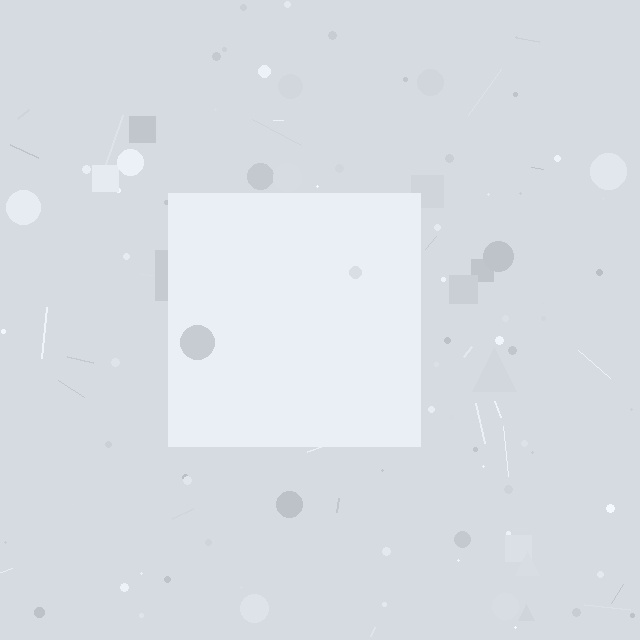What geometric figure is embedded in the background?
A square is embedded in the background.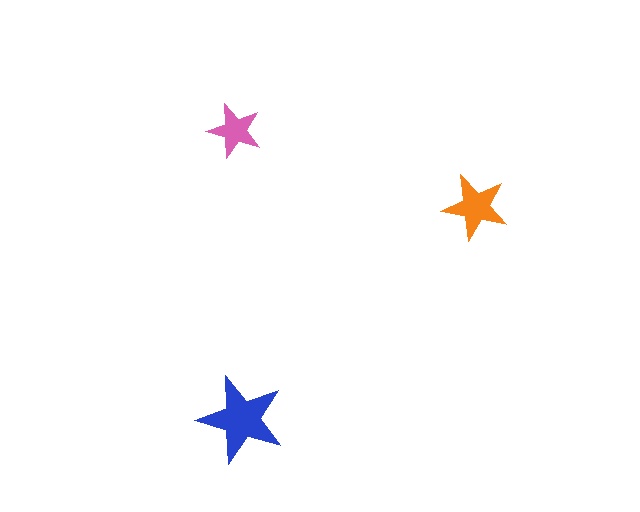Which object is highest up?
The pink star is topmost.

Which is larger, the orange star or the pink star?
The orange one.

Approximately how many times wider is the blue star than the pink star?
About 1.5 times wider.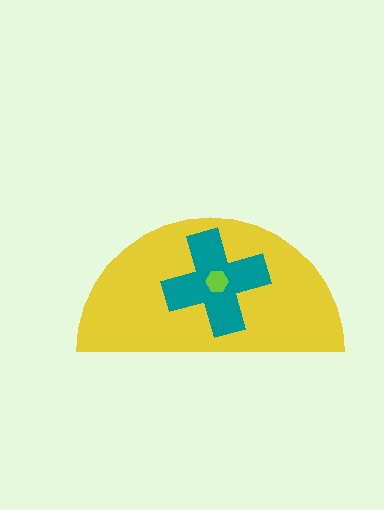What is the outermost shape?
The yellow semicircle.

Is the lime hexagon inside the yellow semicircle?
Yes.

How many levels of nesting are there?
3.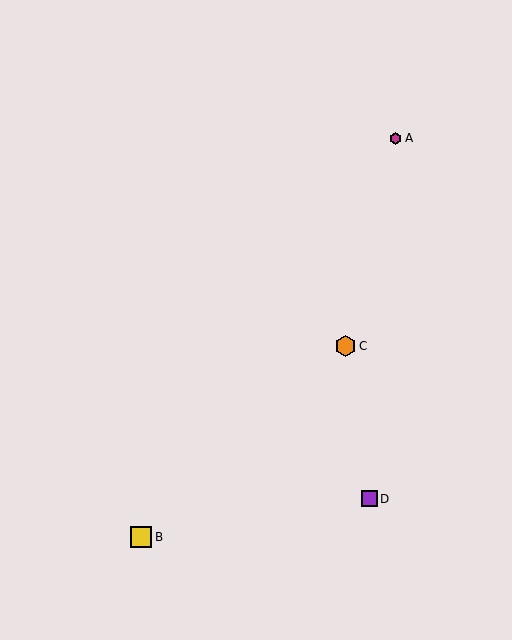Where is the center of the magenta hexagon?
The center of the magenta hexagon is at (396, 138).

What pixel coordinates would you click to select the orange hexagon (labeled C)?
Click at (346, 346) to select the orange hexagon C.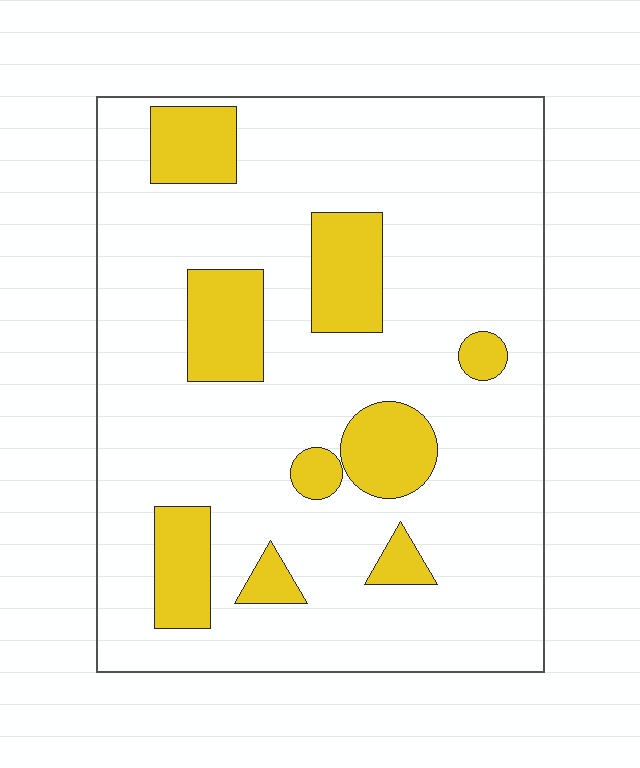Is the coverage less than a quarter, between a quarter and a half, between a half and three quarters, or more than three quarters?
Less than a quarter.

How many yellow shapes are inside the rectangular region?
9.